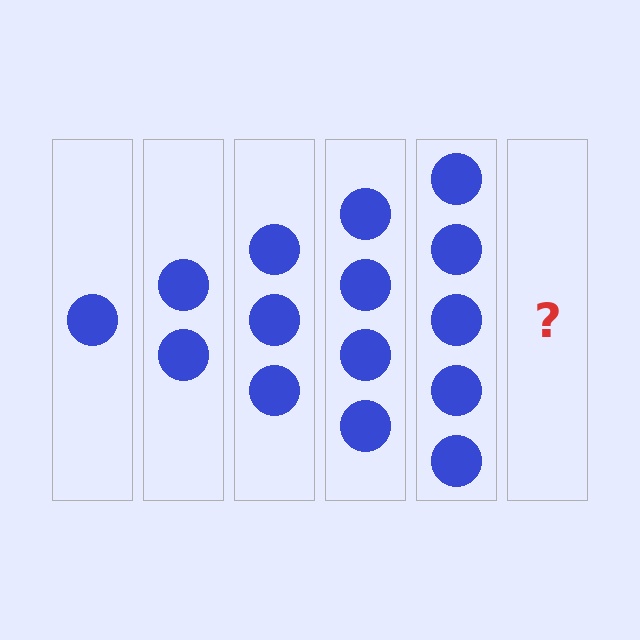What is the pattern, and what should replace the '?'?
The pattern is that each step adds one more circle. The '?' should be 6 circles.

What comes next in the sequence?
The next element should be 6 circles.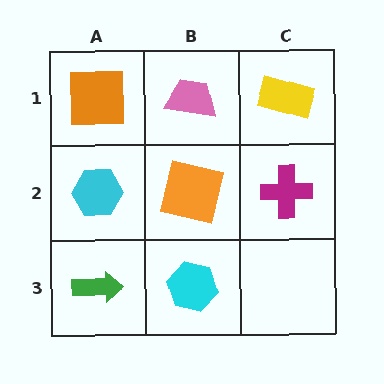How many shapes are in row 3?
2 shapes.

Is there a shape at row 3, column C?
No, that cell is empty.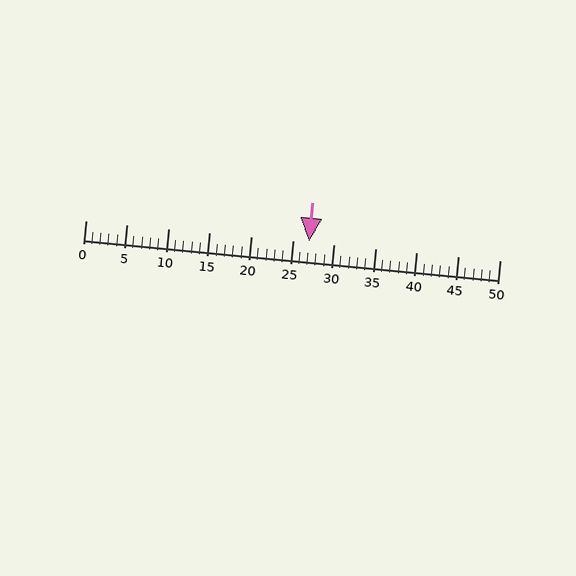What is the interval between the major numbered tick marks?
The major tick marks are spaced 5 units apart.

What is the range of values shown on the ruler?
The ruler shows values from 0 to 50.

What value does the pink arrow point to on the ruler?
The pink arrow points to approximately 27.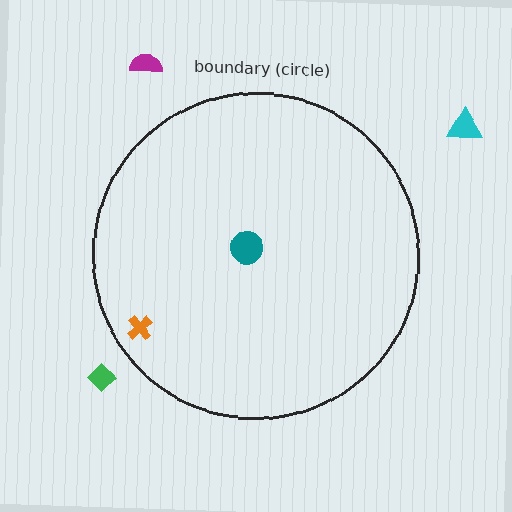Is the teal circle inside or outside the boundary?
Inside.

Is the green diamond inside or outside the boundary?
Outside.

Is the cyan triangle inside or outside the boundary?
Outside.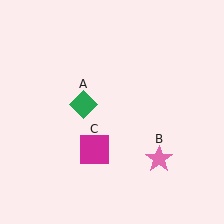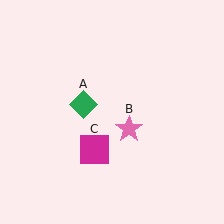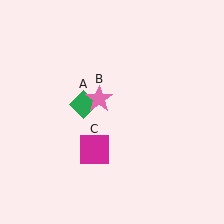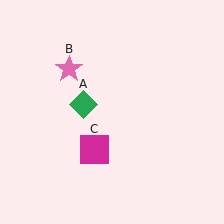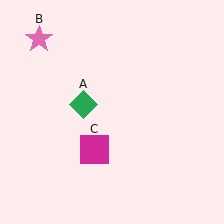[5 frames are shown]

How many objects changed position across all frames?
1 object changed position: pink star (object B).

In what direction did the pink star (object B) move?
The pink star (object B) moved up and to the left.